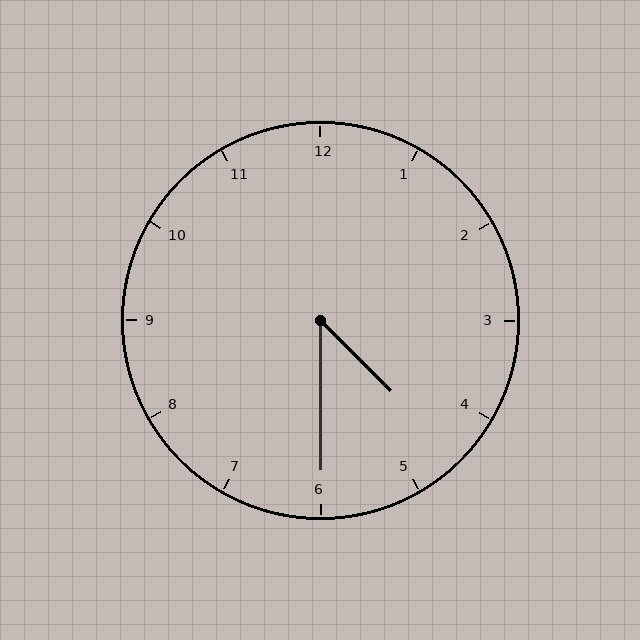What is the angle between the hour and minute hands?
Approximately 45 degrees.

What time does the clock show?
4:30.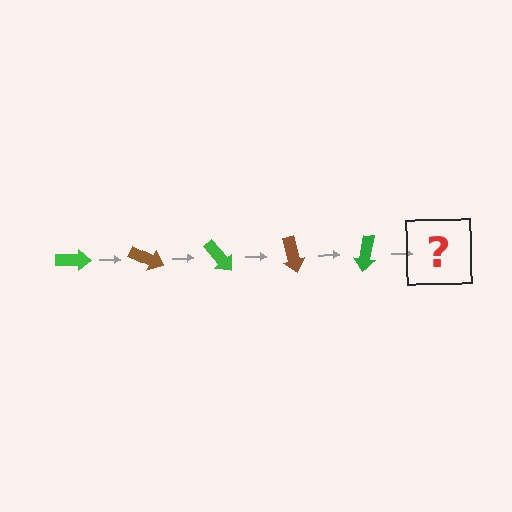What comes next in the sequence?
The next element should be a brown arrow, rotated 125 degrees from the start.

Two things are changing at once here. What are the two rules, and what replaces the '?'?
The two rules are that it rotates 25 degrees each step and the color cycles through green and brown. The '?' should be a brown arrow, rotated 125 degrees from the start.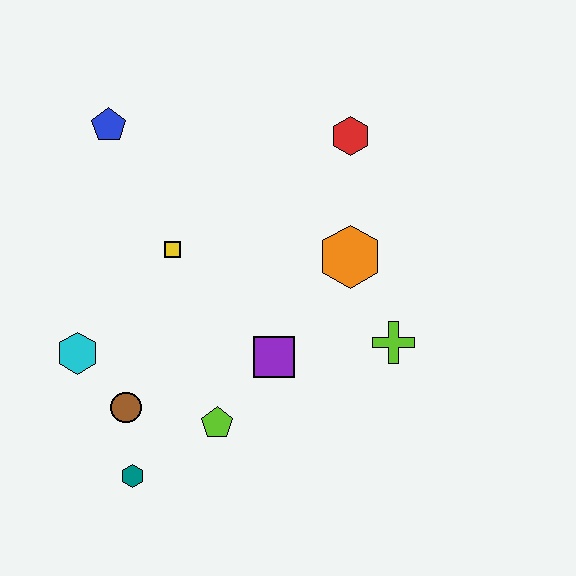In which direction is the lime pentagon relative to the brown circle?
The lime pentagon is to the right of the brown circle.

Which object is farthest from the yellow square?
The lime cross is farthest from the yellow square.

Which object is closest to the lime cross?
The orange hexagon is closest to the lime cross.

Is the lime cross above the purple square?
Yes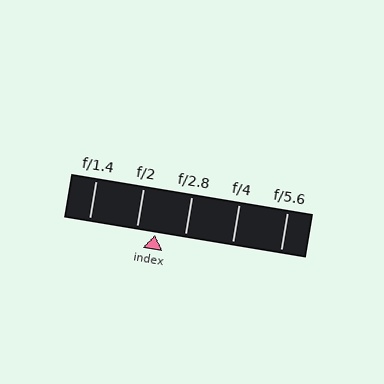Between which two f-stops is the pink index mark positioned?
The index mark is between f/2 and f/2.8.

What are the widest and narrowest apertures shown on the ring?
The widest aperture shown is f/1.4 and the narrowest is f/5.6.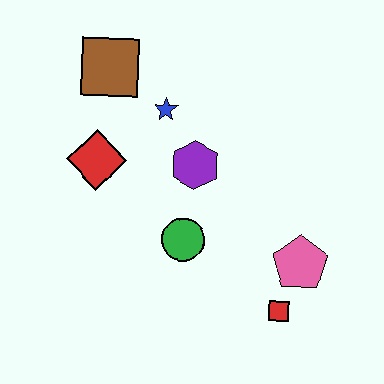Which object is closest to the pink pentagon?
The red square is closest to the pink pentagon.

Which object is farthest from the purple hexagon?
The red square is farthest from the purple hexagon.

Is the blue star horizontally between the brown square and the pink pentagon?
Yes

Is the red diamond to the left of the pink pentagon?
Yes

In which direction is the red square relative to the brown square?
The red square is below the brown square.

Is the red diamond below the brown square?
Yes